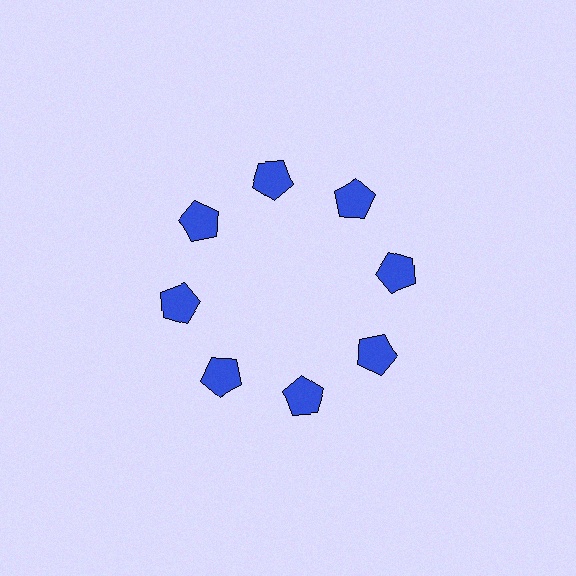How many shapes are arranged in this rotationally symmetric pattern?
There are 8 shapes, arranged in 8 groups of 1.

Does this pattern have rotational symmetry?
Yes, this pattern has 8-fold rotational symmetry. It looks the same after rotating 45 degrees around the center.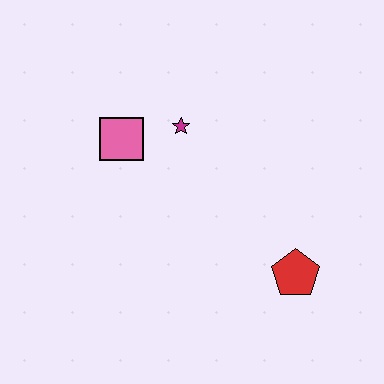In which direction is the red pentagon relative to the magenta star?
The red pentagon is below the magenta star.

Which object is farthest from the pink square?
The red pentagon is farthest from the pink square.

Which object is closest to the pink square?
The magenta star is closest to the pink square.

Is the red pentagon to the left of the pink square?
No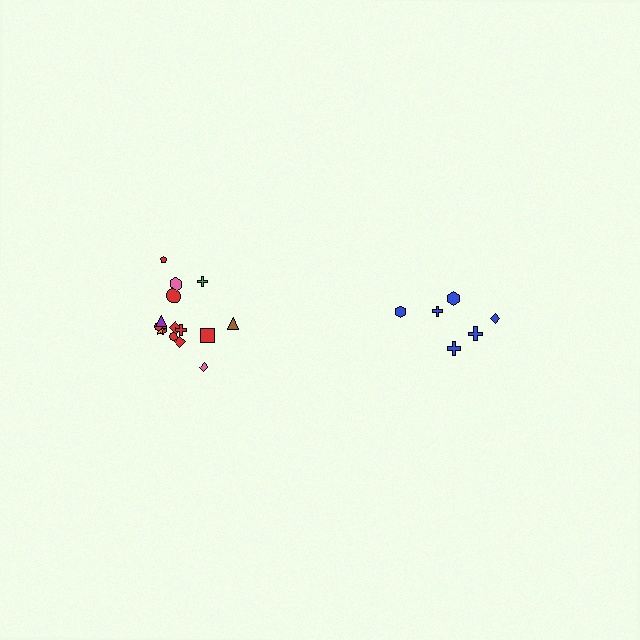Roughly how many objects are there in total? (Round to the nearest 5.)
Roughly 20 objects in total.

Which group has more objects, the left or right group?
The left group.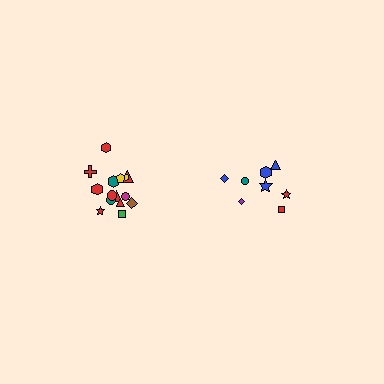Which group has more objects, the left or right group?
The left group.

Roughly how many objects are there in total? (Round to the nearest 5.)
Roughly 25 objects in total.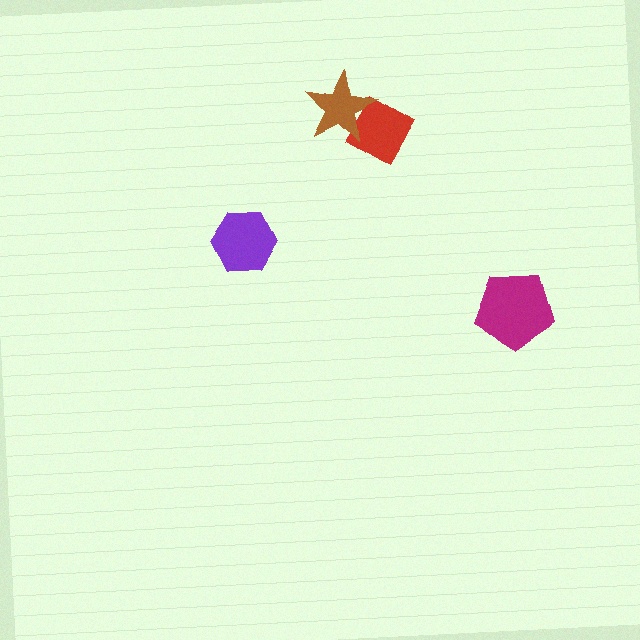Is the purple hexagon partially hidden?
No, no other shape covers it.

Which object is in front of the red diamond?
The brown star is in front of the red diamond.